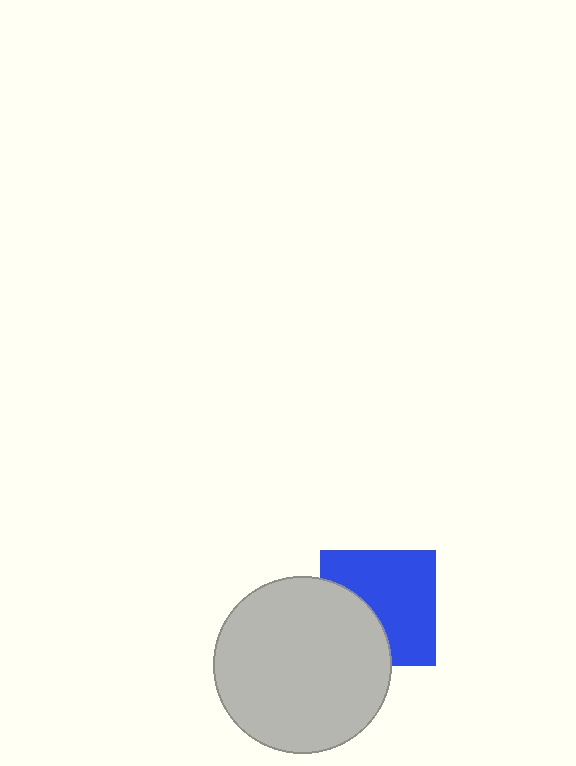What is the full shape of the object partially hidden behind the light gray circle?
The partially hidden object is a blue square.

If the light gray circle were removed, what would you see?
You would see the complete blue square.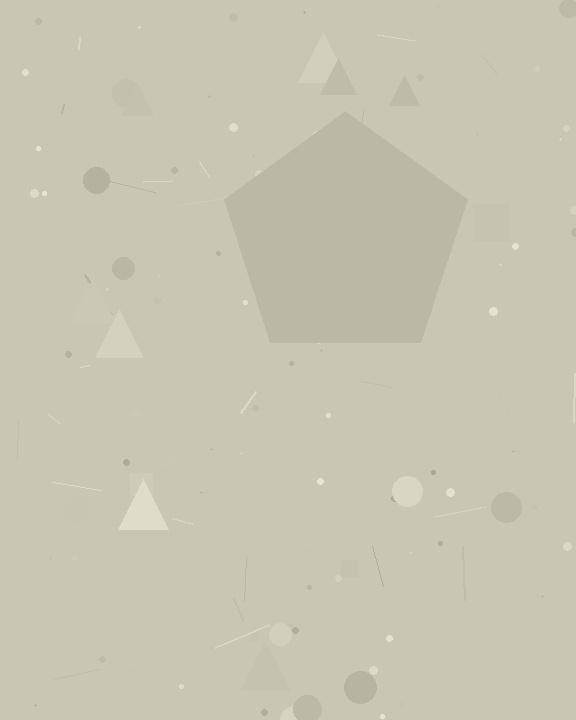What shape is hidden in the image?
A pentagon is hidden in the image.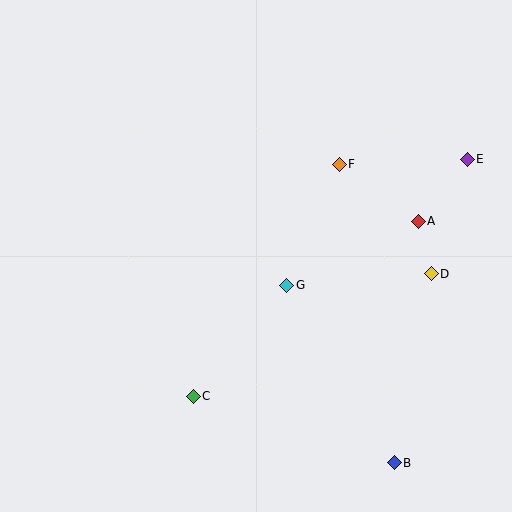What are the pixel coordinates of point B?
Point B is at (394, 463).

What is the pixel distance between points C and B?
The distance between C and B is 212 pixels.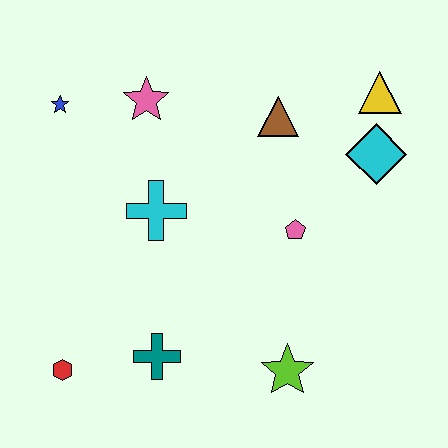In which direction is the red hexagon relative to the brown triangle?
The red hexagon is below the brown triangle.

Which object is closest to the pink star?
The blue star is closest to the pink star.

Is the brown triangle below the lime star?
No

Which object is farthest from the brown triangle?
The red hexagon is farthest from the brown triangle.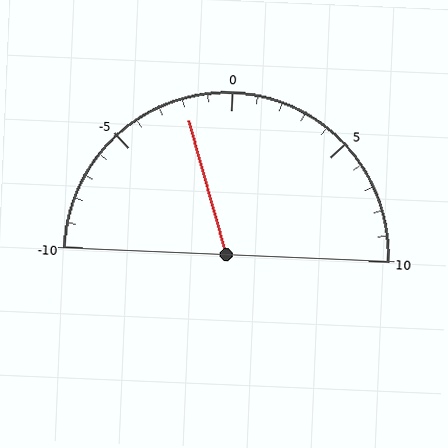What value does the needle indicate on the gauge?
The needle indicates approximately -2.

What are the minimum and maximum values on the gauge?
The gauge ranges from -10 to 10.